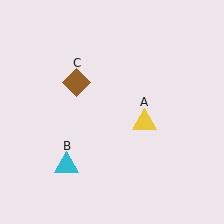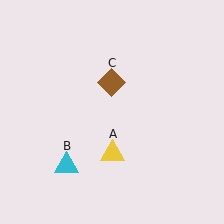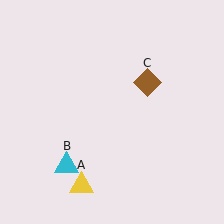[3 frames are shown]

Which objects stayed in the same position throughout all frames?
Cyan triangle (object B) remained stationary.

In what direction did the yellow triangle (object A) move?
The yellow triangle (object A) moved down and to the left.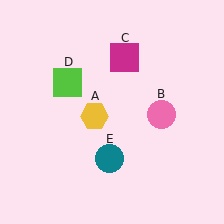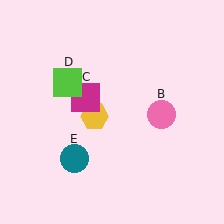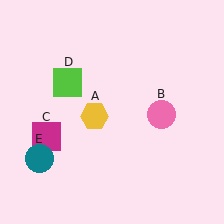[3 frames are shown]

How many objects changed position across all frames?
2 objects changed position: magenta square (object C), teal circle (object E).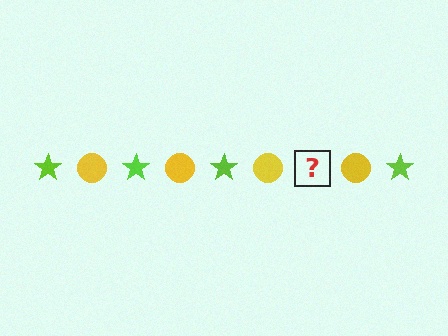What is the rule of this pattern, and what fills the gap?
The rule is that the pattern alternates between lime star and yellow circle. The gap should be filled with a lime star.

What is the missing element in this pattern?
The missing element is a lime star.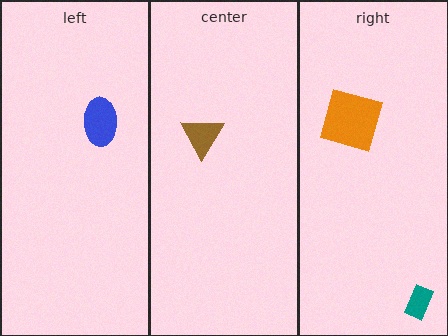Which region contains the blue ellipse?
The left region.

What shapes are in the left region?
The blue ellipse.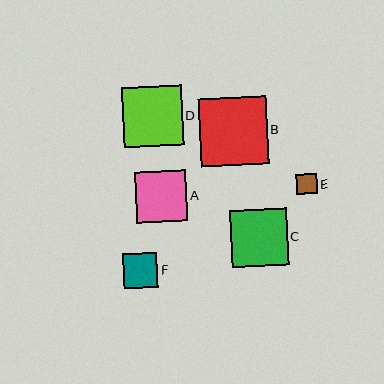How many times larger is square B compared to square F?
Square B is approximately 2.0 times the size of square F.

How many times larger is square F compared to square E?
Square F is approximately 1.7 times the size of square E.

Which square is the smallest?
Square E is the smallest with a size of approximately 20 pixels.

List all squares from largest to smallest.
From largest to smallest: B, D, C, A, F, E.